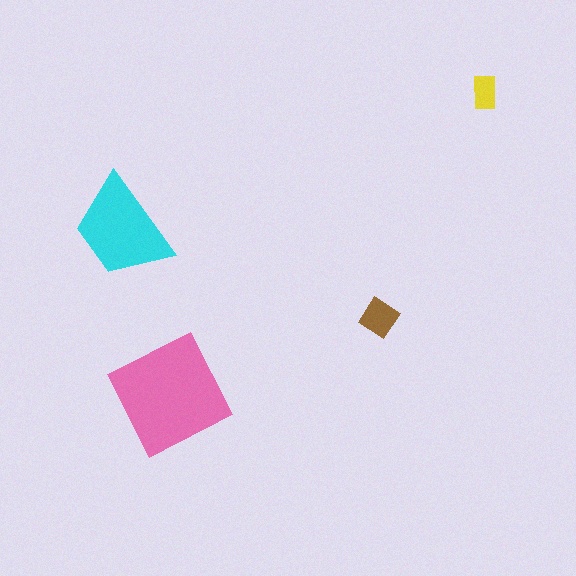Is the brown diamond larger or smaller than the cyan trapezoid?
Smaller.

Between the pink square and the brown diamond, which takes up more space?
The pink square.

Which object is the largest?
The pink square.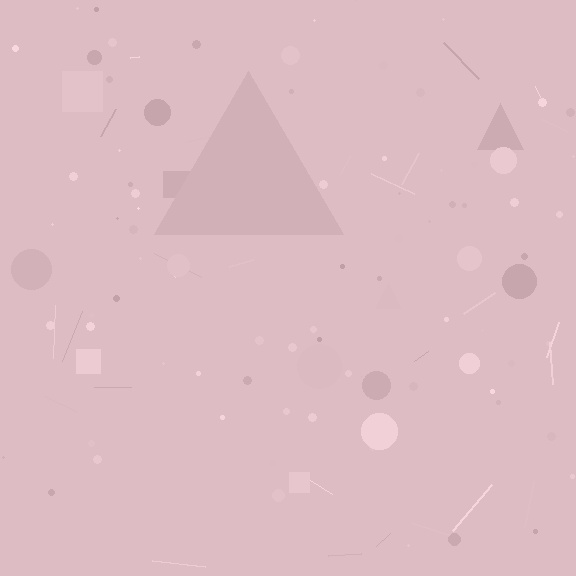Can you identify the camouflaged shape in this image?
The camouflaged shape is a triangle.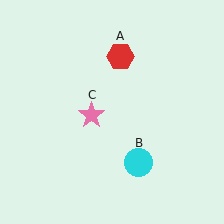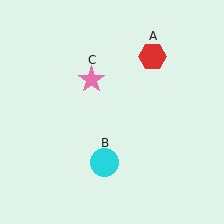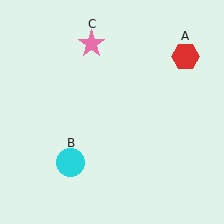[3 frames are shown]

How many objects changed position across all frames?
3 objects changed position: red hexagon (object A), cyan circle (object B), pink star (object C).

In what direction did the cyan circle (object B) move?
The cyan circle (object B) moved left.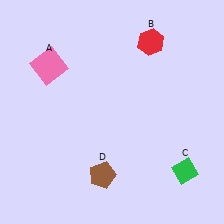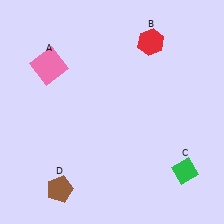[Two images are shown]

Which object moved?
The brown pentagon (D) moved left.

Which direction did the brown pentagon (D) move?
The brown pentagon (D) moved left.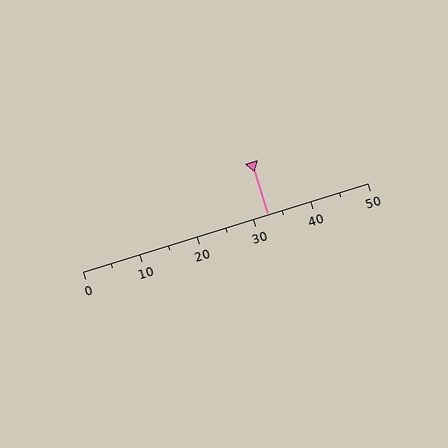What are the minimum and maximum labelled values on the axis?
The axis runs from 0 to 50.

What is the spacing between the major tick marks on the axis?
The major ticks are spaced 10 apart.